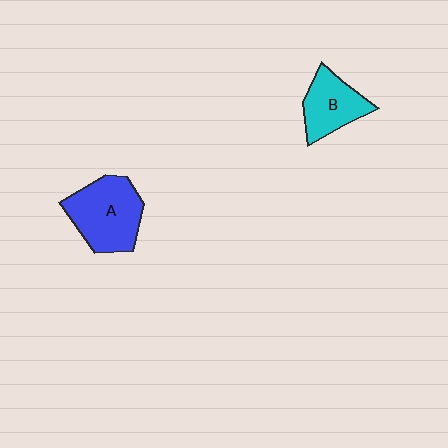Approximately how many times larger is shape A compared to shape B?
Approximately 1.4 times.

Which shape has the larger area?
Shape A (blue).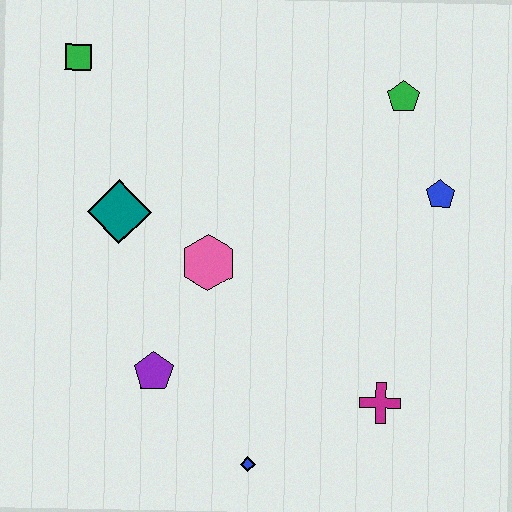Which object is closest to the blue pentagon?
The green pentagon is closest to the blue pentagon.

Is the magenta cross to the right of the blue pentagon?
No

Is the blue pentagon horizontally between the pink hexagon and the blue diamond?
No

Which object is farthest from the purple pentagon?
The green pentagon is farthest from the purple pentagon.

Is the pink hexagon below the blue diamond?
No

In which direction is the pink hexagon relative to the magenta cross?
The pink hexagon is to the left of the magenta cross.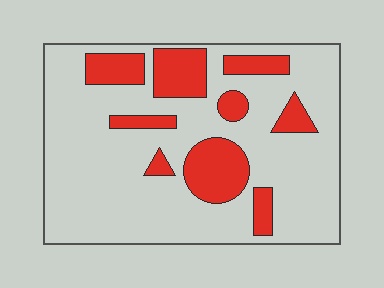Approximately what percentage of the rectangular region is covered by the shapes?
Approximately 25%.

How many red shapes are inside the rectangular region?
9.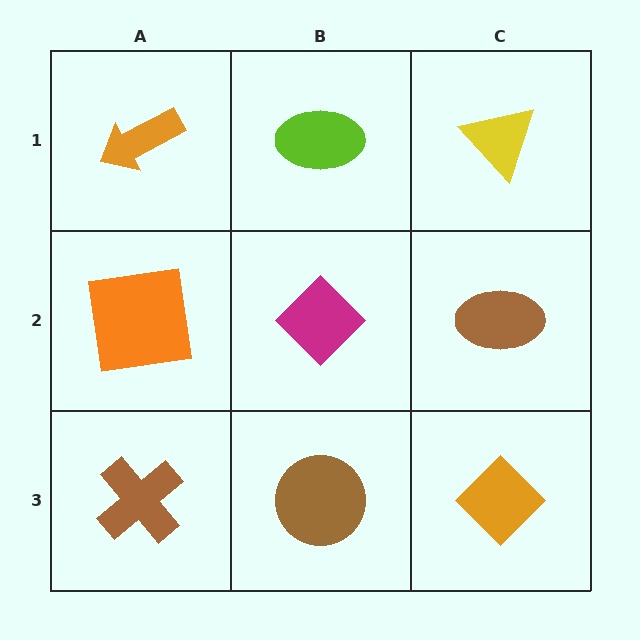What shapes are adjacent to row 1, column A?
An orange square (row 2, column A), a lime ellipse (row 1, column B).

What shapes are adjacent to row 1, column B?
A magenta diamond (row 2, column B), an orange arrow (row 1, column A), a yellow triangle (row 1, column C).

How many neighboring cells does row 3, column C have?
2.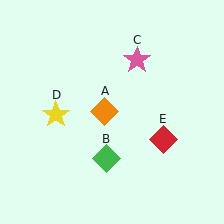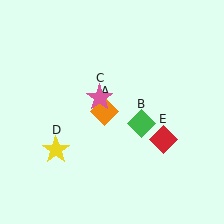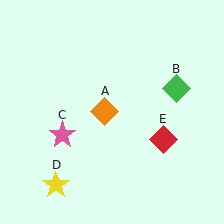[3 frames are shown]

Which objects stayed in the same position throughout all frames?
Orange diamond (object A) and red diamond (object E) remained stationary.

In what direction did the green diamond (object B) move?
The green diamond (object B) moved up and to the right.